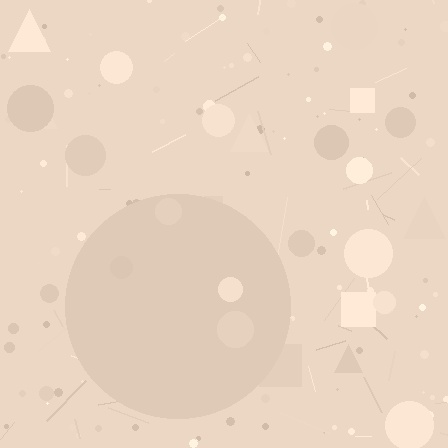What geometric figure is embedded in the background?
A circle is embedded in the background.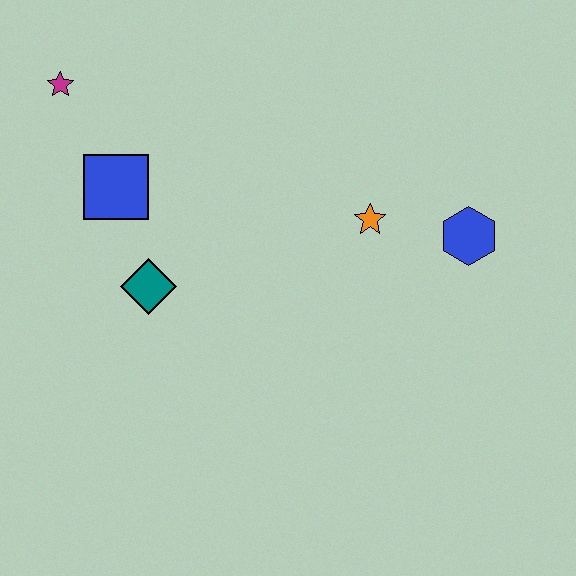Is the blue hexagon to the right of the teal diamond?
Yes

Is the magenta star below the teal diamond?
No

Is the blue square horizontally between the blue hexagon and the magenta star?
Yes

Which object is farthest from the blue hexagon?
The magenta star is farthest from the blue hexagon.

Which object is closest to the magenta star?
The blue square is closest to the magenta star.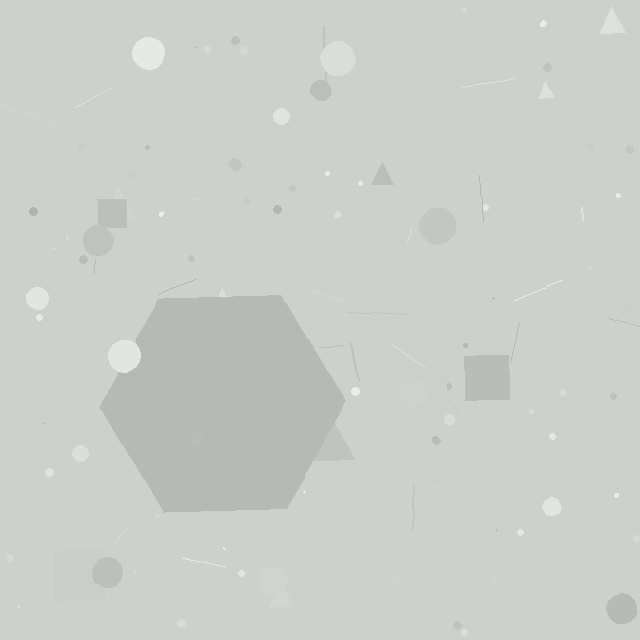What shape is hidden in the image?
A hexagon is hidden in the image.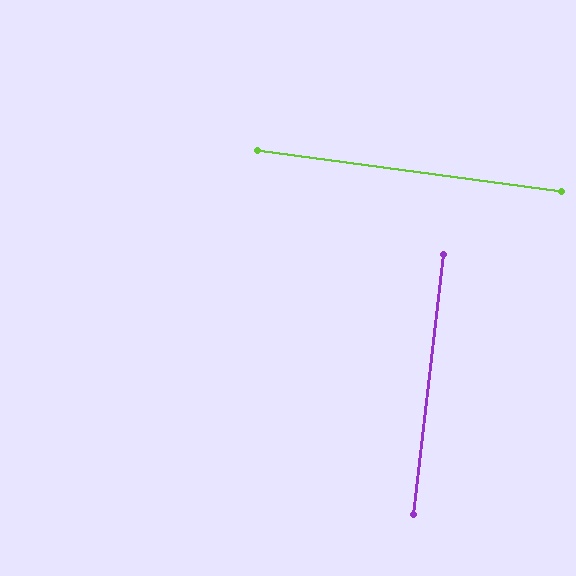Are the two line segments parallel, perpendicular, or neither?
Perpendicular — they meet at approximately 89°.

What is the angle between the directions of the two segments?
Approximately 89 degrees.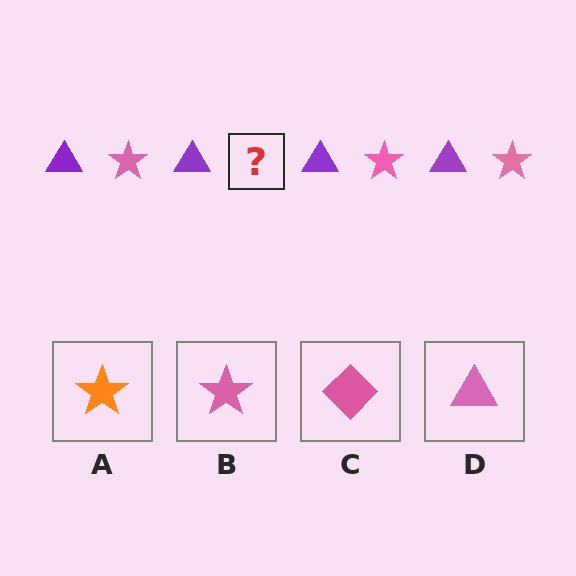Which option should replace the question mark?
Option B.